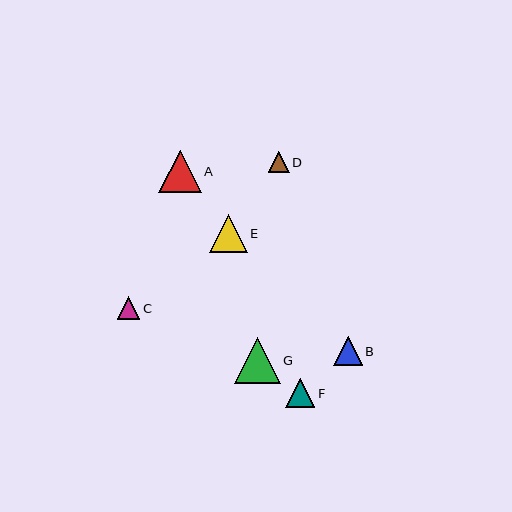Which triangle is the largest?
Triangle G is the largest with a size of approximately 46 pixels.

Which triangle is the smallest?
Triangle D is the smallest with a size of approximately 21 pixels.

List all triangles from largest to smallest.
From largest to smallest: G, A, E, F, B, C, D.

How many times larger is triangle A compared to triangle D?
Triangle A is approximately 2.0 times the size of triangle D.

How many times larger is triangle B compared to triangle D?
Triangle B is approximately 1.3 times the size of triangle D.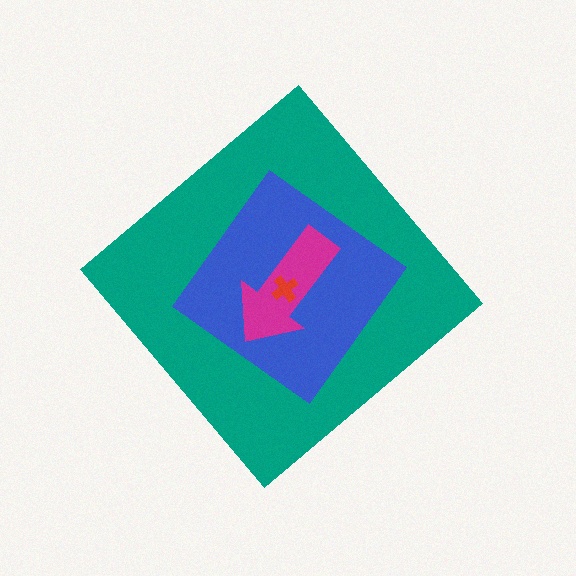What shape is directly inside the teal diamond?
The blue diamond.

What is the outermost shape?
The teal diamond.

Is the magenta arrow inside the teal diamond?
Yes.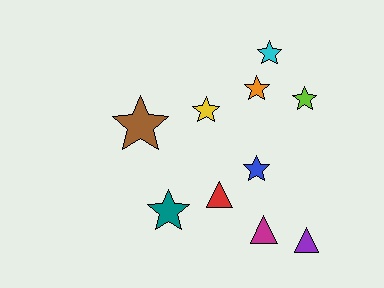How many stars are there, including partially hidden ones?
There are 7 stars.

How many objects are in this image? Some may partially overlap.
There are 10 objects.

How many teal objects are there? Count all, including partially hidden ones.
There is 1 teal object.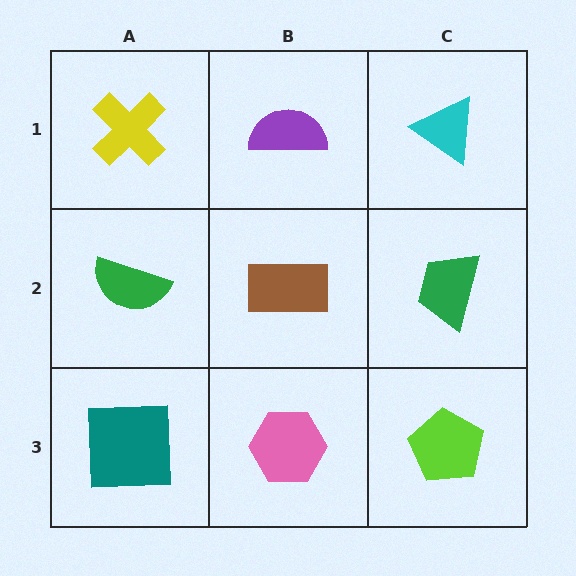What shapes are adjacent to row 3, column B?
A brown rectangle (row 2, column B), a teal square (row 3, column A), a lime pentagon (row 3, column C).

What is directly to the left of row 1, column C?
A purple semicircle.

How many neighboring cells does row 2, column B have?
4.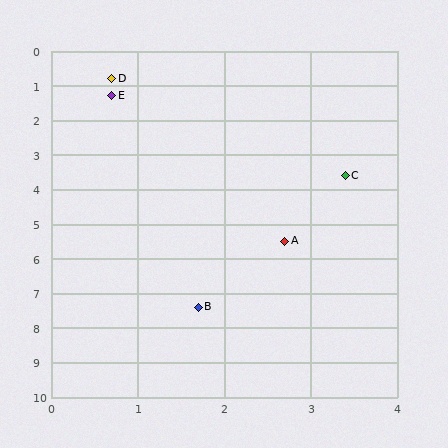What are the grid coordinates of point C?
Point C is at approximately (3.4, 3.6).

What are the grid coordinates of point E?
Point E is at approximately (0.7, 1.3).